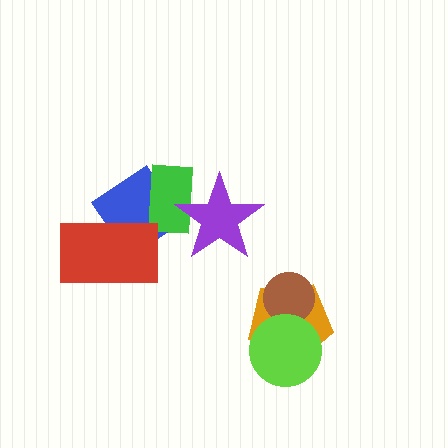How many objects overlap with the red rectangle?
1 object overlaps with the red rectangle.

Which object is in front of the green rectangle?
The purple star is in front of the green rectangle.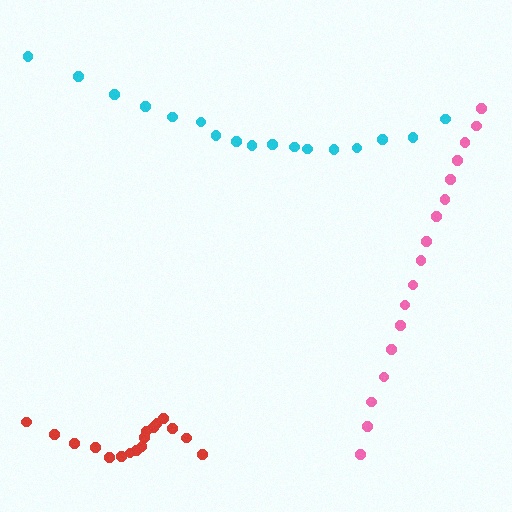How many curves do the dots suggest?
There are 3 distinct paths.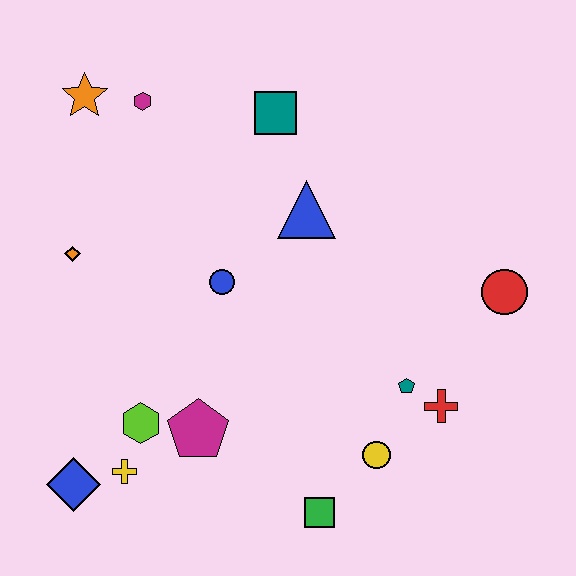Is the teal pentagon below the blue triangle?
Yes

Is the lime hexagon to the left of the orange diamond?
No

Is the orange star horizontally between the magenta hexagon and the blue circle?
No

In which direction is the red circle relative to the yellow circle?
The red circle is above the yellow circle.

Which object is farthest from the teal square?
The blue diamond is farthest from the teal square.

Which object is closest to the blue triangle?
The teal square is closest to the blue triangle.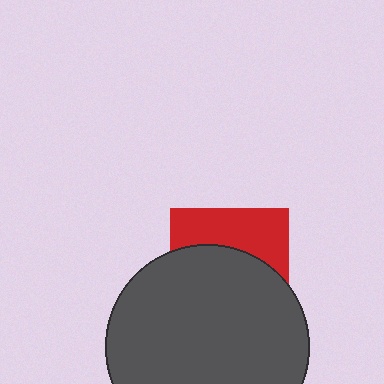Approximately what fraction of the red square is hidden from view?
Roughly 62% of the red square is hidden behind the dark gray circle.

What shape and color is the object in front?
The object in front is a dark gray circle.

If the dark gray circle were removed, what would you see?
You would see the complete red square.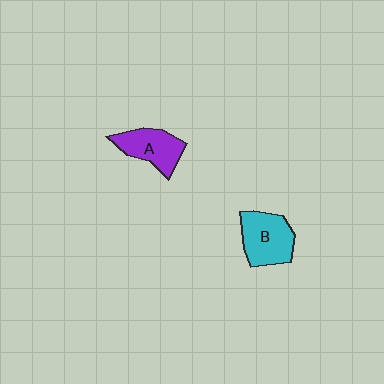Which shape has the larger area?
Shape B (cyan).